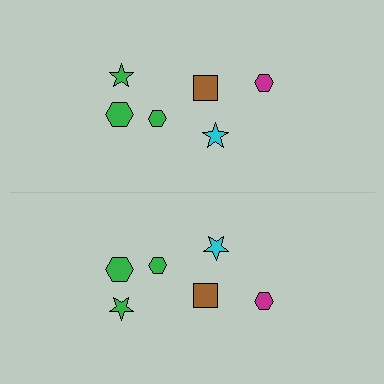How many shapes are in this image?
There are 12 shapes in this image.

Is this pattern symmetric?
Yes, this pattern has bilateral (reflection) symmetry.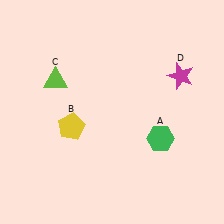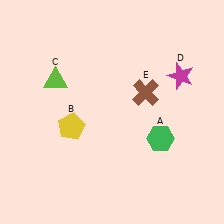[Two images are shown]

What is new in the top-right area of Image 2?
A brown cross (E) was added in the top-right area of Image 2.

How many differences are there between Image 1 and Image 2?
There is 1 difference between the two images.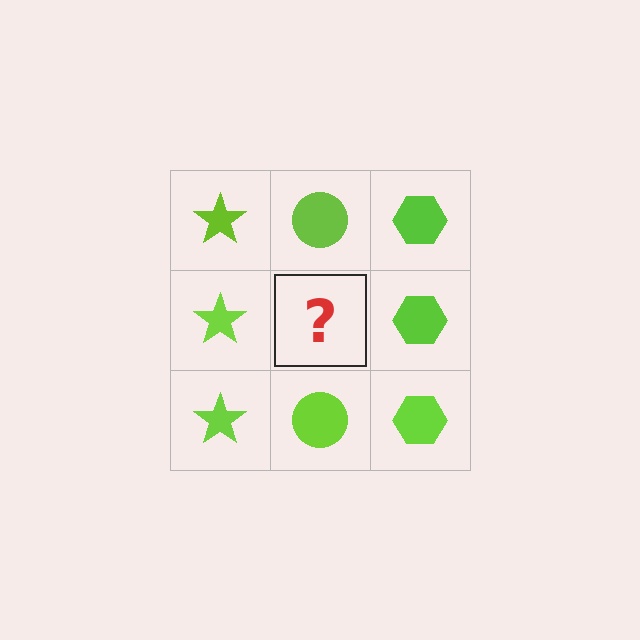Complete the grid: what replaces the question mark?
The question mark should be replaced with a lime circle.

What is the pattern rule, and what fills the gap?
The rule is that each column has a consistent shape. The gap should be filled with a lime circle.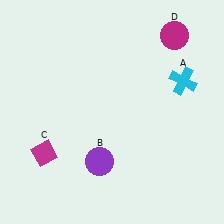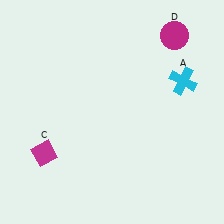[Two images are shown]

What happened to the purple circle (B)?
The purple circle (B) was removed in Image 2. It was in the bottom-left area of Image 1.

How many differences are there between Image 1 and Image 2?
There is 1 difference between the two images.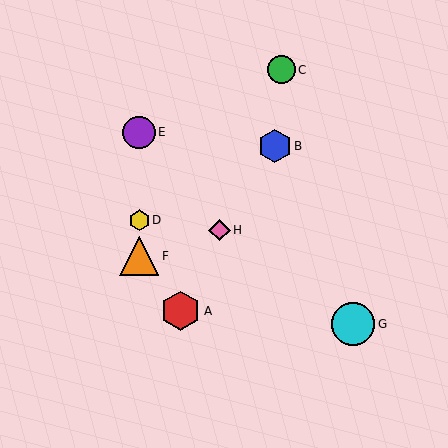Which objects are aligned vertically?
Objects D, E, F are aligned vertically.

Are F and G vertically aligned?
No, F is at x≈139 and G is at x≈353.